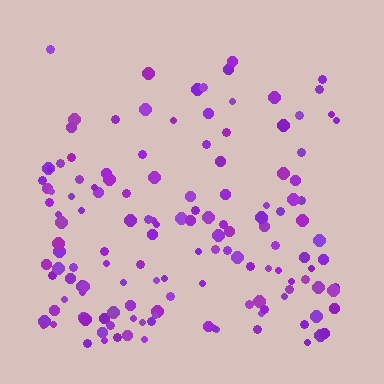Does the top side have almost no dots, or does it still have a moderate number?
Still a moderate number, just noticeably fewer than the bottom.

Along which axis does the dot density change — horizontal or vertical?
Vertical.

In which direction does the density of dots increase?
From top to bottom, with the bottom side densest.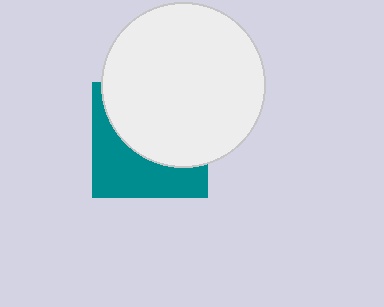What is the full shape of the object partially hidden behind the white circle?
The partially hidden object is a teal square.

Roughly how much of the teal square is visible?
A small part of it is visible (roughly 43%).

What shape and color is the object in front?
The object in front is a white circle.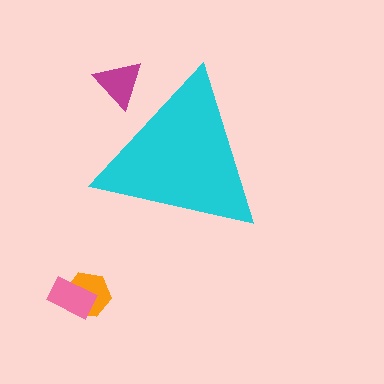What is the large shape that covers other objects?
A cyan triangle.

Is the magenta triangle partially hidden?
Yes, the magenta triangle is partially hidden behind the cyan triangle.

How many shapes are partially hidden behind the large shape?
1 shape is partially hidden.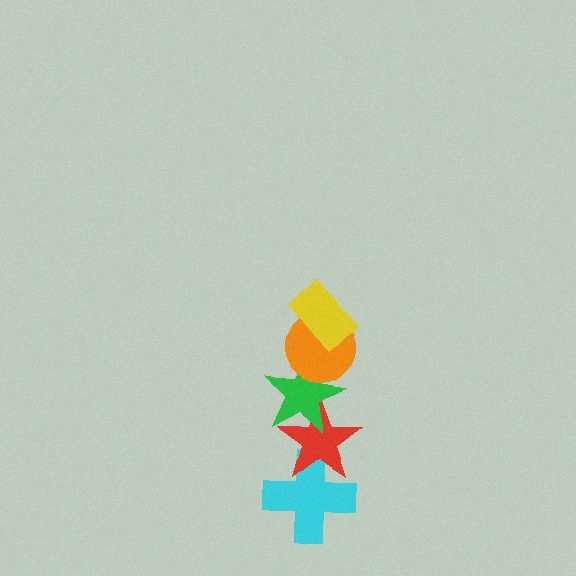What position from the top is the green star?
The green star is 3rd from the top.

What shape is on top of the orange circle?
The yellow rectangle is on top of the orange circle.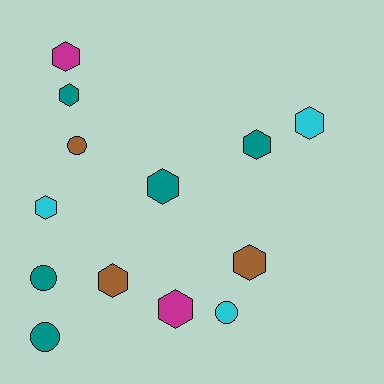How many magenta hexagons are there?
There are 2 magenta hexagons.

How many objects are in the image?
There are 13 objects.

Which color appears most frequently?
Teal, with 5 objects.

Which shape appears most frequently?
Hexagon, with 9 objects.